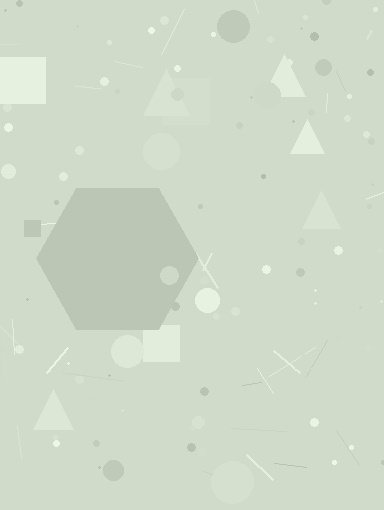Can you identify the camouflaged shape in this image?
The camouflaged shape is a hexagon.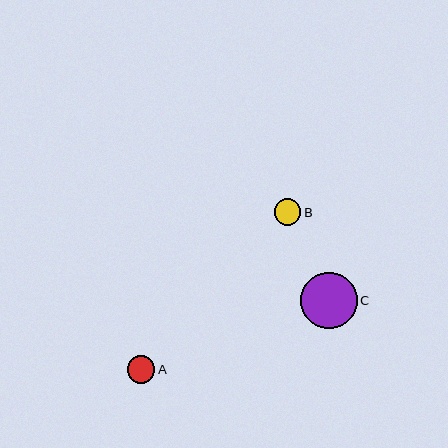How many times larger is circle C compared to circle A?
Circle C is approximately 2.0 times the size of circle A.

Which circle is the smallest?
Circle B is the smallest with a size of approximately 26 pixels.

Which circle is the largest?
Circle C is the largest with a size of approximately 57 pixels.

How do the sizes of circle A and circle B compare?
Circle A and circle B are approximately the same size.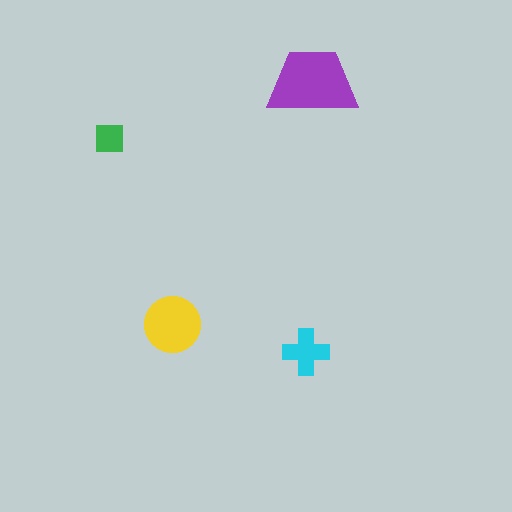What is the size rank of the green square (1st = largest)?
4th.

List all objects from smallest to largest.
The green square, the cyan cross, the yellow circle, the purple trapezoid.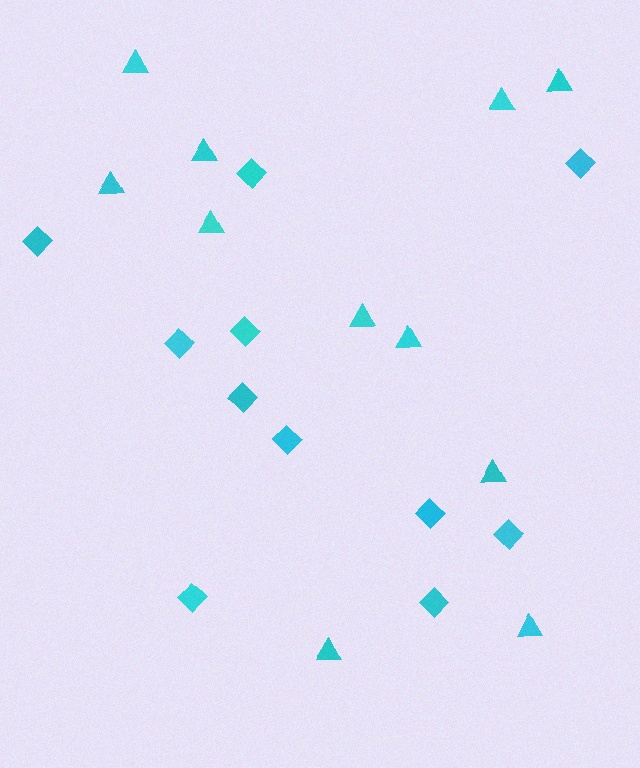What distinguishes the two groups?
There are 2 groups: one group of triangles (11) and one group of diamonds (11).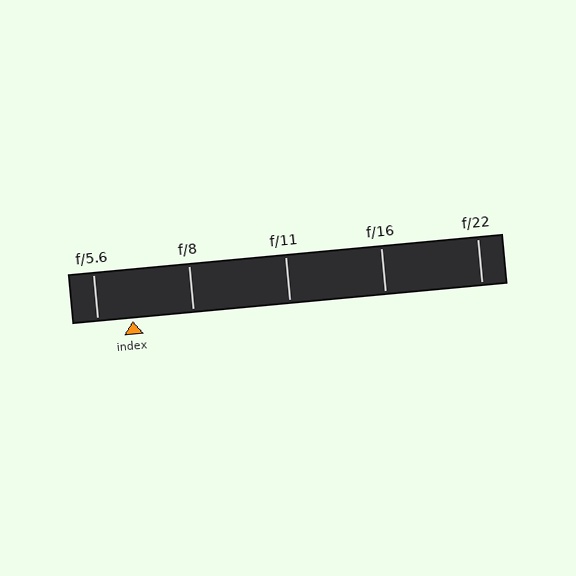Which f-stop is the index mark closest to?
The index mark is closest to f/5.6.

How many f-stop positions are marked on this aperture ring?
There are 5 f-stop positions marked.